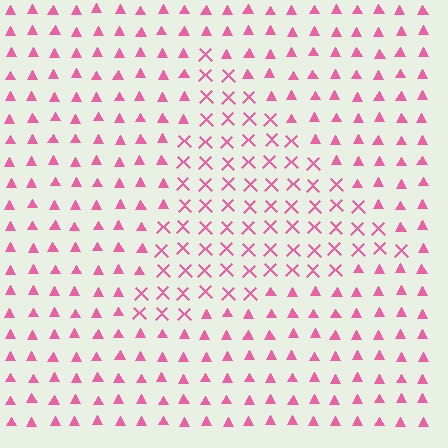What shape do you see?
I see a triangle.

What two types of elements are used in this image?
The image uses X marks inside the triangle region and triangles outside it.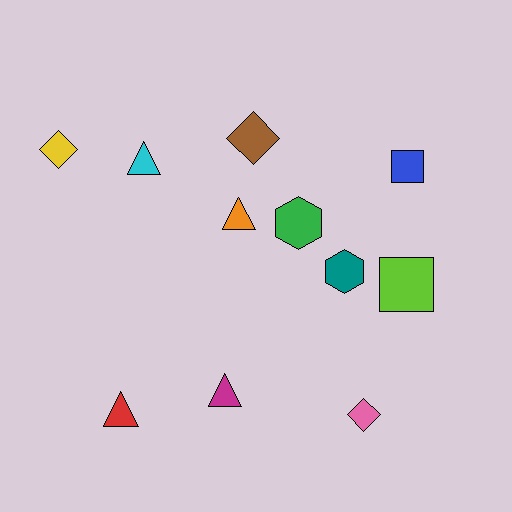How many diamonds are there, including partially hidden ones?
There are 3 diamonds.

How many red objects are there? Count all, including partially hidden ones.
There is 1 red object.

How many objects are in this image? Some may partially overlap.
There are 11 objects.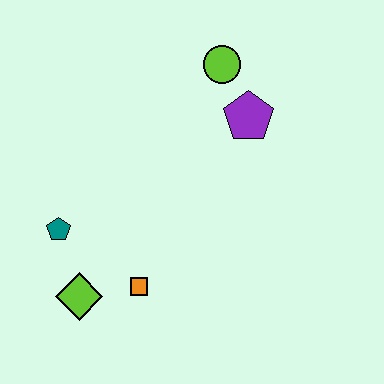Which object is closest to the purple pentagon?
The lime circle is closest to the purple pentagon.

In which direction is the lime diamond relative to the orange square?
The lime diamond is to the left of the orange square.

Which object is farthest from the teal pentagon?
The lime circle is farthest from the teal pentagon.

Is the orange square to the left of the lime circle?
Yes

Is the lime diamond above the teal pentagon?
No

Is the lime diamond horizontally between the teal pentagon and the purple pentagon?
Yes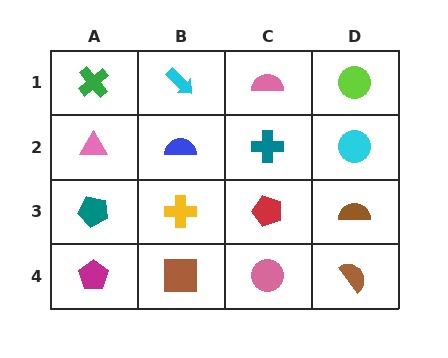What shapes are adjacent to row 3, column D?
A cyan circle (row 2, column D), a brown semicircle (row 4, column D), a red pentagon (row 3, column C).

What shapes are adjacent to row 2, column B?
A cyan arrow (row 1, column B), a yellow cross (row 3, column B), a pink triangle (row 2, column A), a teal cross (row 2, column C).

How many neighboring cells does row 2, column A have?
3.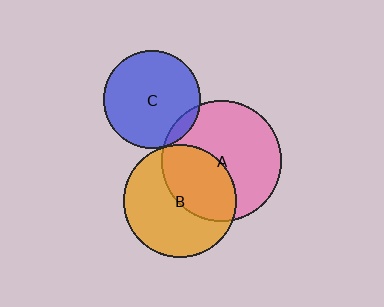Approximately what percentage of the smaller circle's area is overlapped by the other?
Approximately 10%.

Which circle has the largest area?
Circle A (pink).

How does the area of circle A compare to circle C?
Approximately 1.5 times.